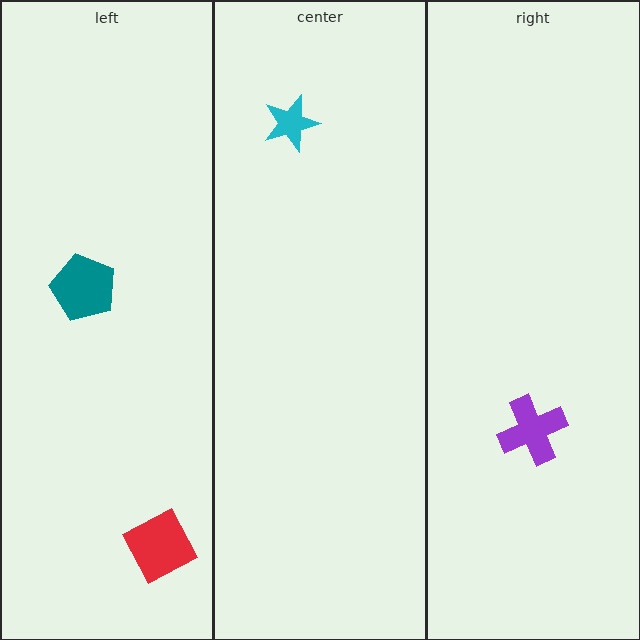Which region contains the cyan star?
The center region.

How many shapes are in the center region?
1.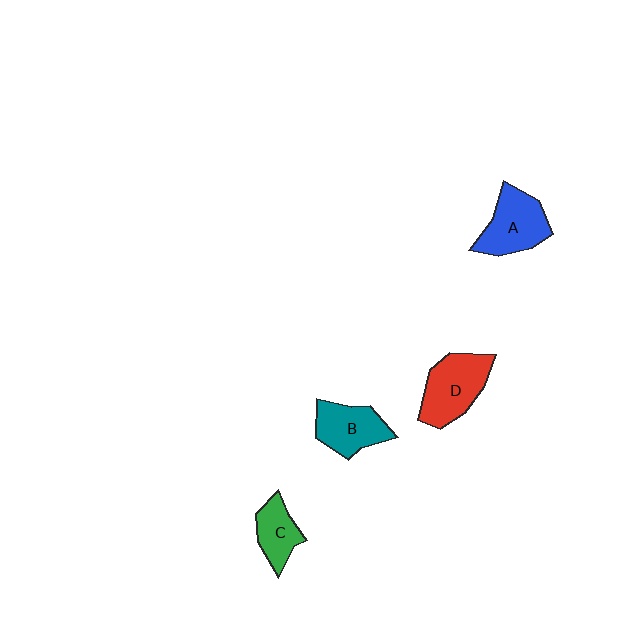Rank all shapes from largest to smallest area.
From largest to smallest: D (red), A (blue), B (teal), C (green).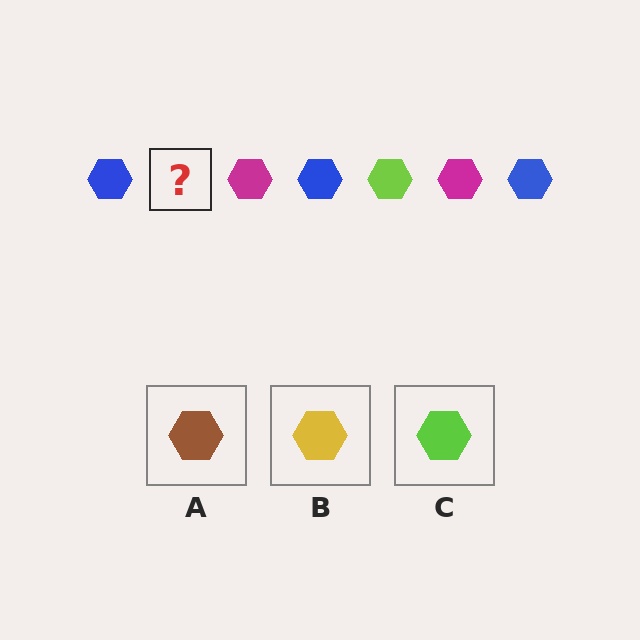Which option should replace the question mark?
Option C.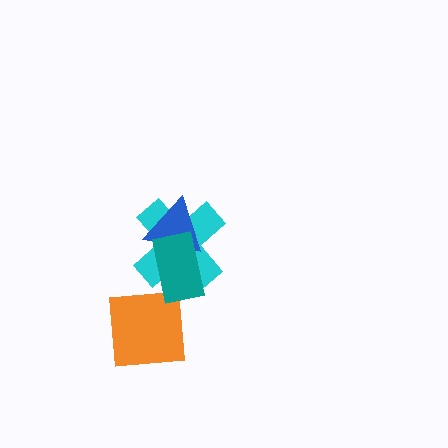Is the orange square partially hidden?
Yes, it is partially covered by another shape.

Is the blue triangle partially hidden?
Yes, it is partially covered by another shape.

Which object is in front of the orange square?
The teal rectangle is in front of the orange square.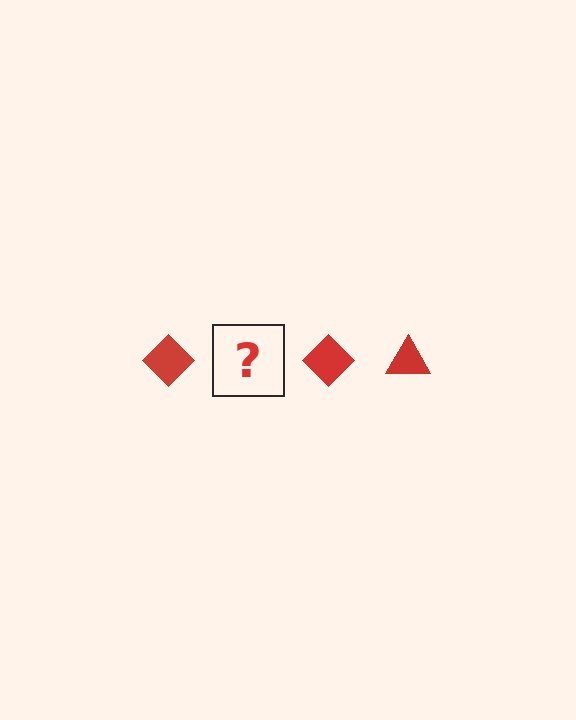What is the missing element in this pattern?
The missing element is a red triangle.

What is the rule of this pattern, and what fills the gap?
The rule is that the pattern cycles through diamond, triangle shapes in red. The gap should be filled with a red triangle.